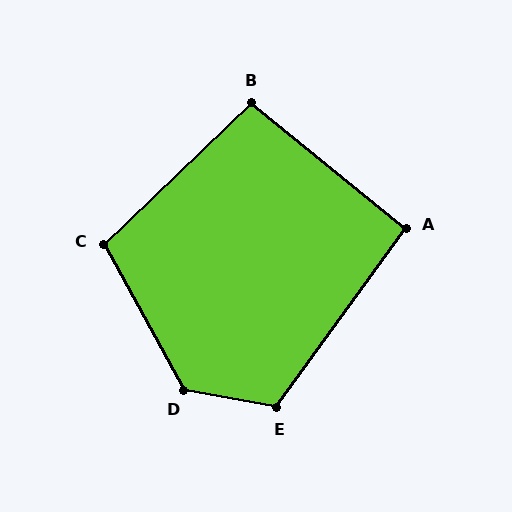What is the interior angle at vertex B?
Approximately 97 degrees (obtuse).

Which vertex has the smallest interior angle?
A, at approximately 93 degrees.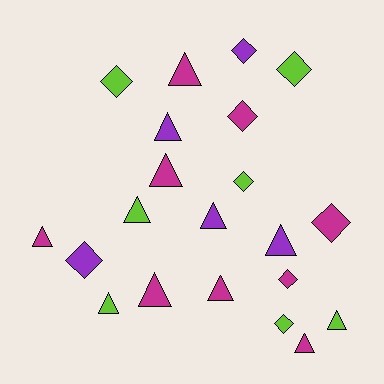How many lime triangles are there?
There are 3 lime triangles.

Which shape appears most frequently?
Triangle, with 12 objects.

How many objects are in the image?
There are 21 objects.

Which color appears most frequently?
Magenta, with 9 objects.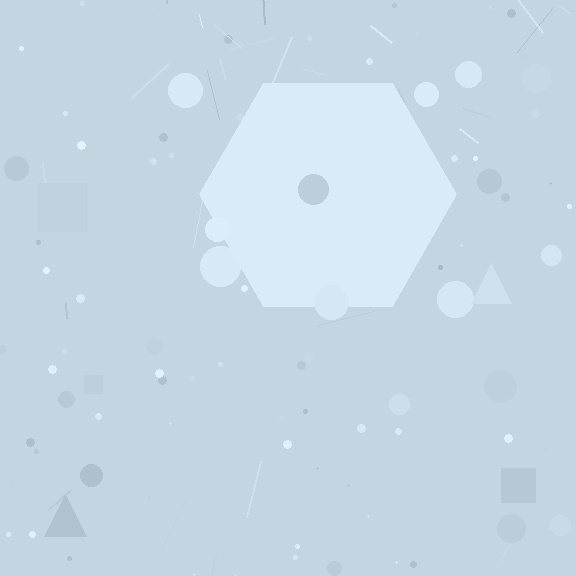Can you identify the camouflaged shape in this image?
The camouflaged shape is a hexagon.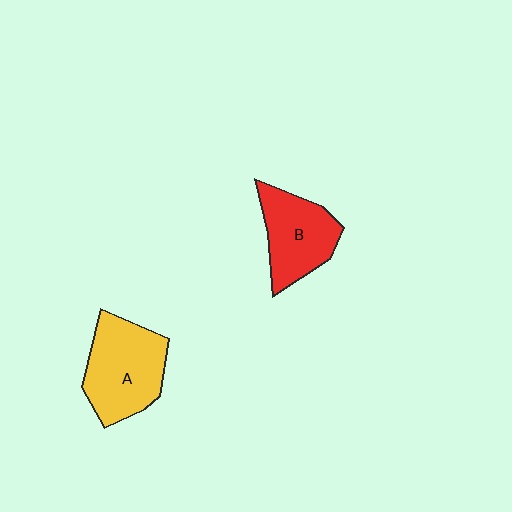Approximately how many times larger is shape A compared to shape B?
Approximately 1.2 times.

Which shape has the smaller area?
Shape B (red).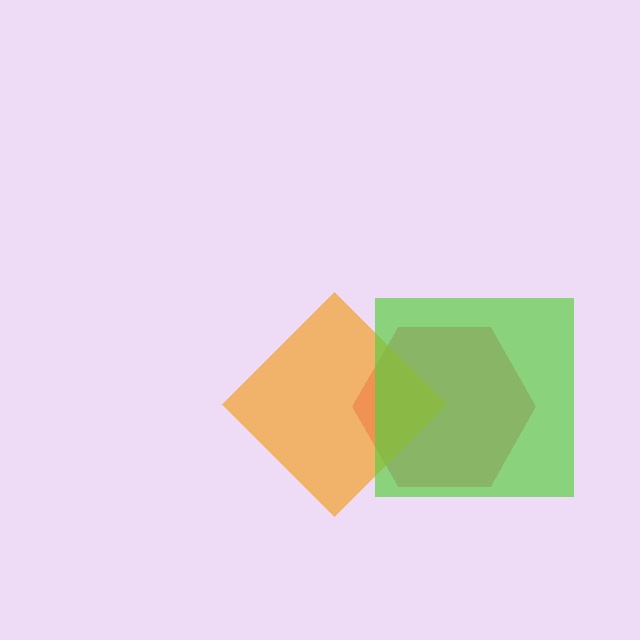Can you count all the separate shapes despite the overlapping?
Yes, there are 3 separate shapes.